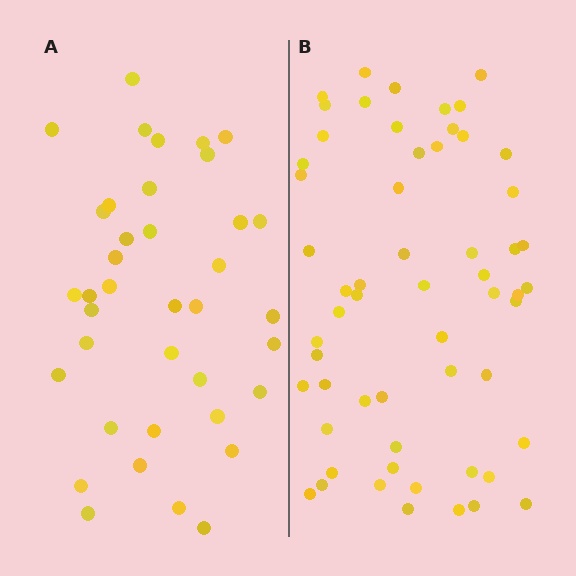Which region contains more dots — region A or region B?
Region B (the right region) has more dots.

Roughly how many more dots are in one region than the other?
Region B has approximately 20 more dots than region A.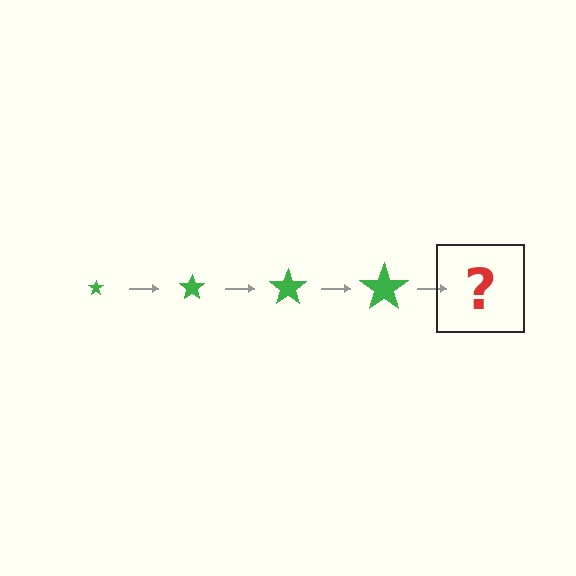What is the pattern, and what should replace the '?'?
The pattern is that the star gets progressively larger each step. The '?' should be a green star, larger than the previous one.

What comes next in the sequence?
The next element should be a green star, larger than the previous one.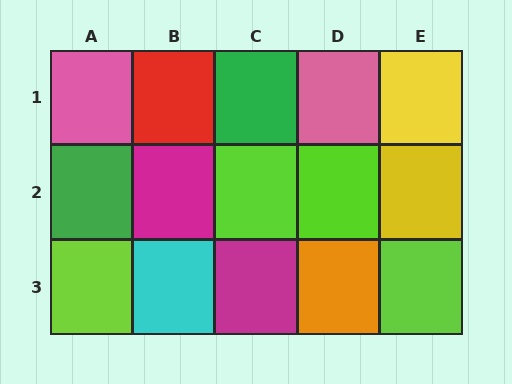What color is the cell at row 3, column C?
Magenta.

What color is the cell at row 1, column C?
Green.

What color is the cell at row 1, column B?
Red.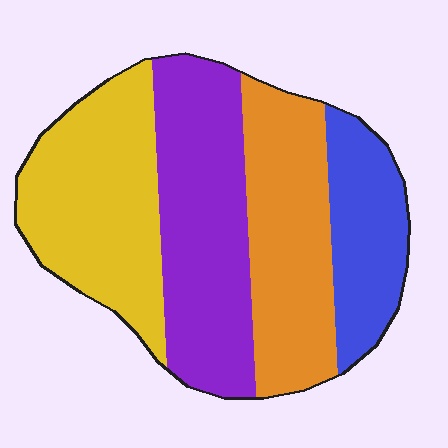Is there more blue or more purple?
Purple.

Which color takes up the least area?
Blue, at roughly 15%.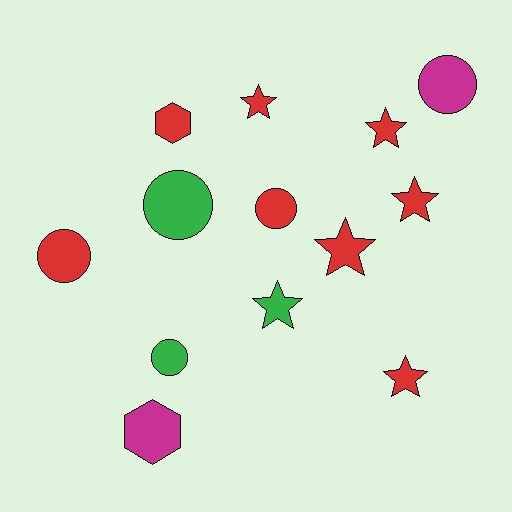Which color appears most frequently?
Red, with 8 objects.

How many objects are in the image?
There are 13 objects.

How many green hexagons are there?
There are no green hexagons.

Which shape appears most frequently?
Star, with 6 objects.